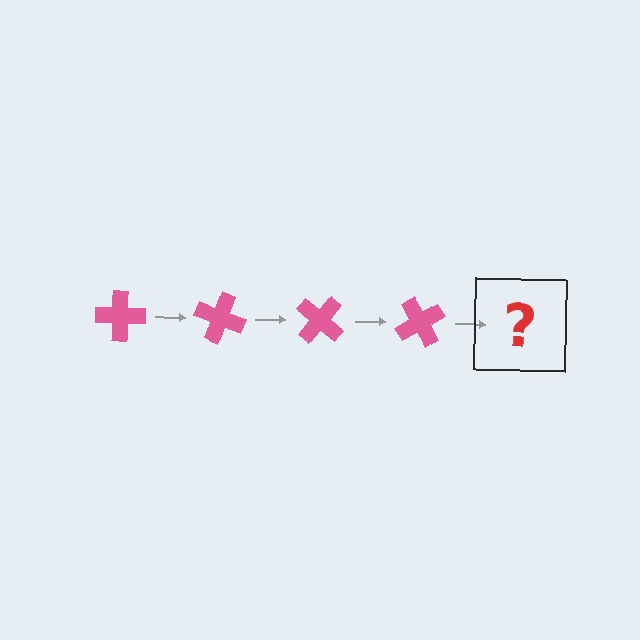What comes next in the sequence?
The next element should be a pink cross rotated 80 degrees.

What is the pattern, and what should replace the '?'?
The pattern is that the cross rotates 20 degrees each step. The '?' should be a pink cross rotated 80 degrees.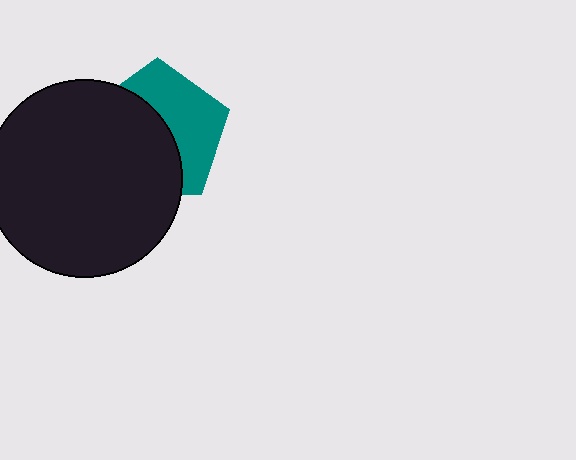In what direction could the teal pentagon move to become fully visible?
The teal pentagon could move right. That would shift it out from behind the black circle entirely.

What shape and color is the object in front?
The object in front is a black circle.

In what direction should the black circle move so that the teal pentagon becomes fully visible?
The black circle should move left. That is the shortest direction to clear the overlap and leave the teal pentagon fully visible.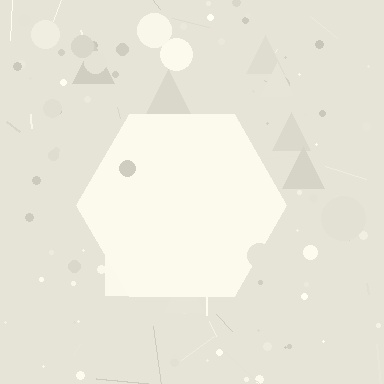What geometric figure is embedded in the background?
A hexagon is embedded in the background.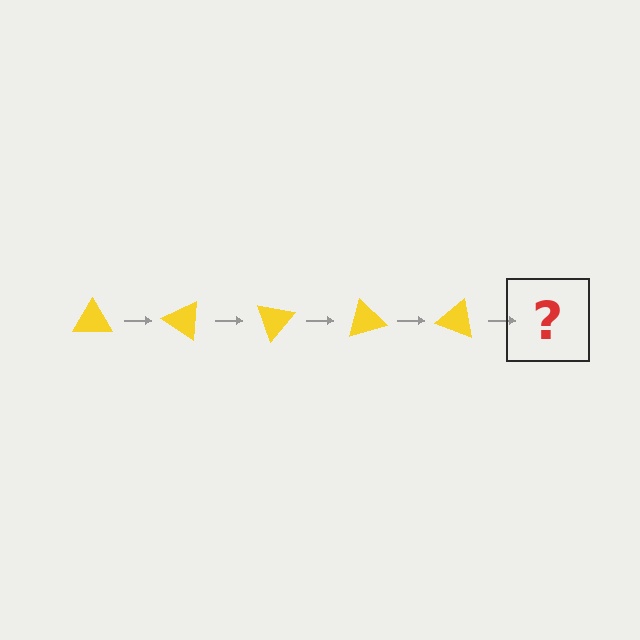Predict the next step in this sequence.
The next step is a yellow triangle rotated 175 degrees.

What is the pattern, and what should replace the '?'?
The pattern is that the triangle rotates 35 degrees each step. The '?' should be a yellow triangle rotated 175 degrees.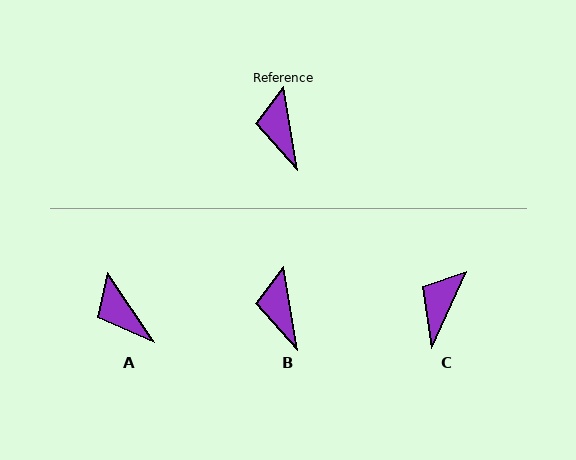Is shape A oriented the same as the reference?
No, it is off by about 25 degrees.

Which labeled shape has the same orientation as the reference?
B.